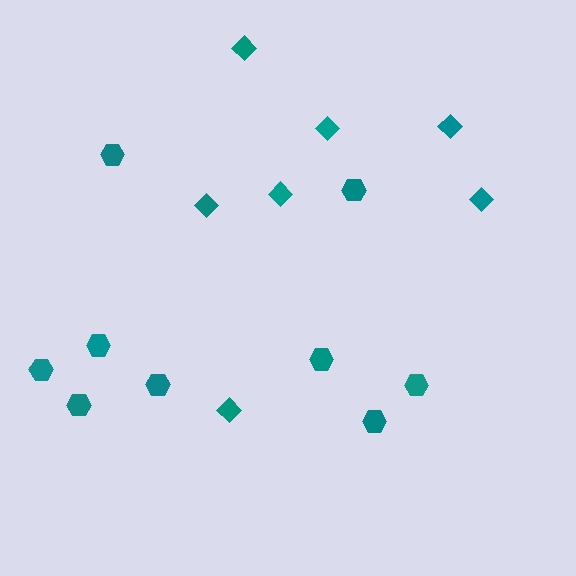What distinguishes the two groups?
There are 2 groups: one group of diamonds (7) and one group of hexagons (9).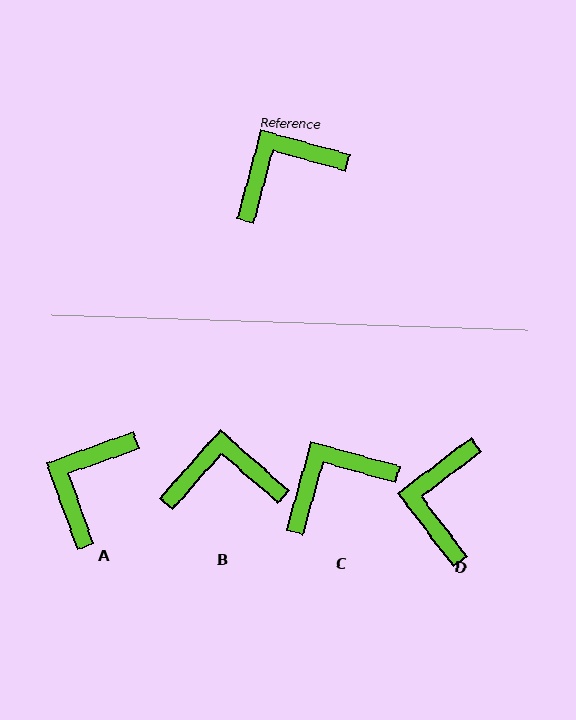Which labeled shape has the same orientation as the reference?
C.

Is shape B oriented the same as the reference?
No, it is off by about 26 degrees.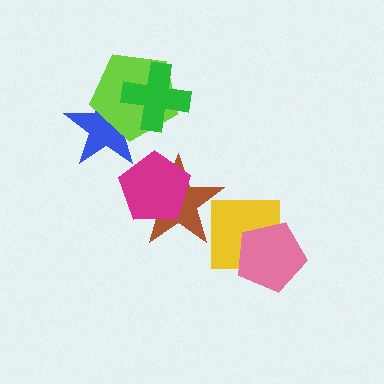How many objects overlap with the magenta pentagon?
1 object overlaps with the magenta pentagon.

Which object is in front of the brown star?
The magenta pentagon is in front of the brown star.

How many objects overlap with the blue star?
2 objects overlap with the blue star.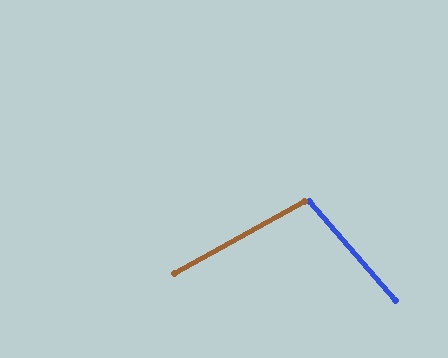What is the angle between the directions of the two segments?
Approximately 78 degrees.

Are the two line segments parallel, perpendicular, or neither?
Neither parallel nor perpendicular — they differ by about 78°.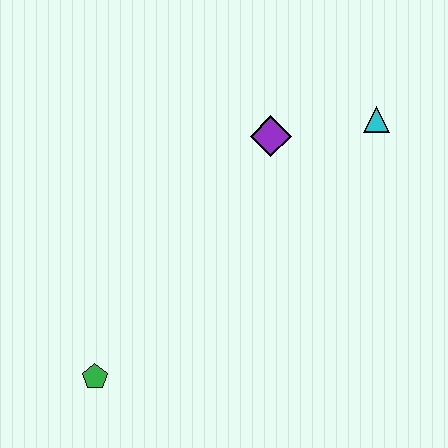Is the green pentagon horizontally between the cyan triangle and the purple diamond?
No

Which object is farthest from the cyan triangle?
The green pentagon is farthest from the cyan triangle.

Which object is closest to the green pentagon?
The purple diamond is closest to the green pentagon.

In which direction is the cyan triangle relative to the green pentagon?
The cyan triangle is to the right of the green pentagon.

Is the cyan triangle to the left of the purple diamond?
No